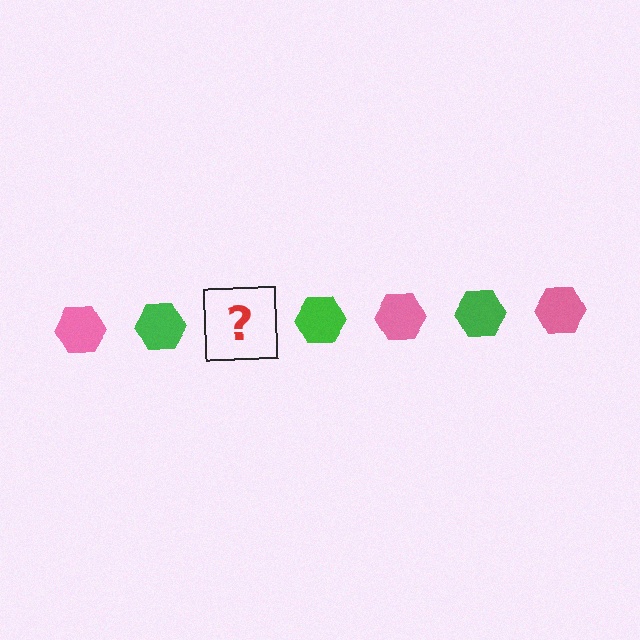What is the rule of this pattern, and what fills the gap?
The rule is that the pattern cycles through pink, green hexagons. The gap should be filled with a pink hexagon.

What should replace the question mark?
The question mark should be replaced with a pink hexagon.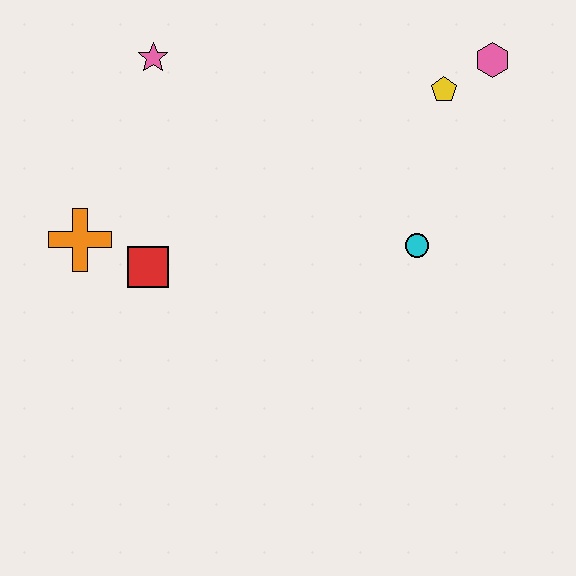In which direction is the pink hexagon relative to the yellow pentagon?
The pink hexagon is to the right of the yellow pentagon.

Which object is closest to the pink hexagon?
The yellow pentagon is closest to the pink hexagon.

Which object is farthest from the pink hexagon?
The orange cross is farthest from the pink hexagon.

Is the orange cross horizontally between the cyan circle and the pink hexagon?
No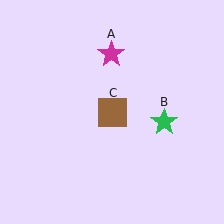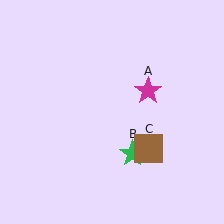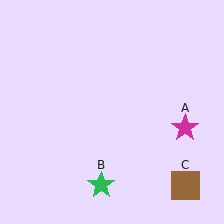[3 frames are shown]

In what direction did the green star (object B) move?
The green star (object B) moved down and to the left.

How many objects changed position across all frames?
3 objects changed position: magenta star (object A), green star (object B), brown square (object C).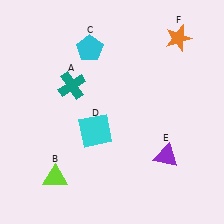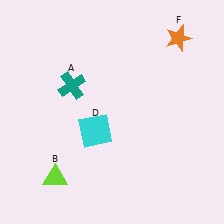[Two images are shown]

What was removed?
The cyan pentagon (C), the purple triangle (E) were removed in Image 2.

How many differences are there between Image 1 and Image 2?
There are 2 differences between the two images.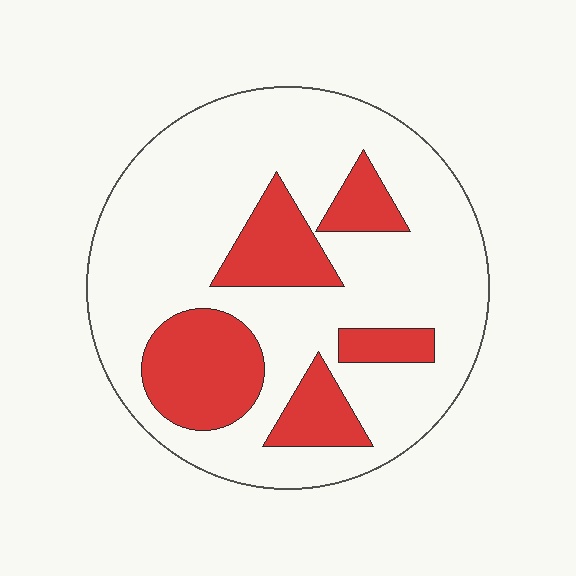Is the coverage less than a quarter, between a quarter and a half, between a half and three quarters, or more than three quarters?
Between a quarter and a half.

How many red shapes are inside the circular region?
5.